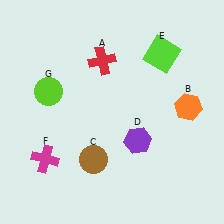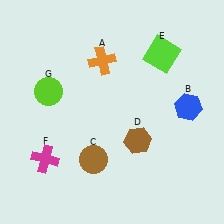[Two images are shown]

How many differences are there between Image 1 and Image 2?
There are 3 differences between the two images.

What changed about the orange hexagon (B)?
In Image 1, B is orange. In Image 2, it changed to blue.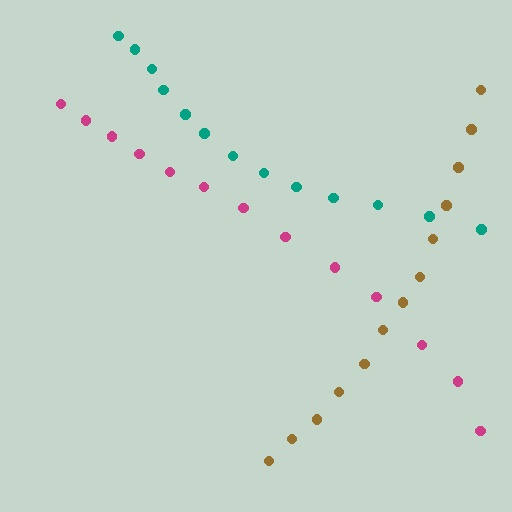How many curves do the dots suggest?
There are 3 distinct paths.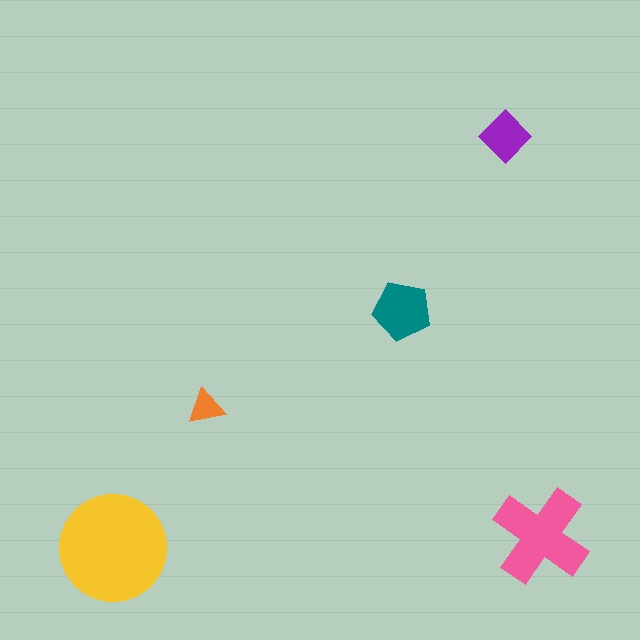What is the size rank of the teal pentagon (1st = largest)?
3rd.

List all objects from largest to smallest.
The yellow circle, the pink cross, the teal pentagon, the purple diamond, the orange triangle.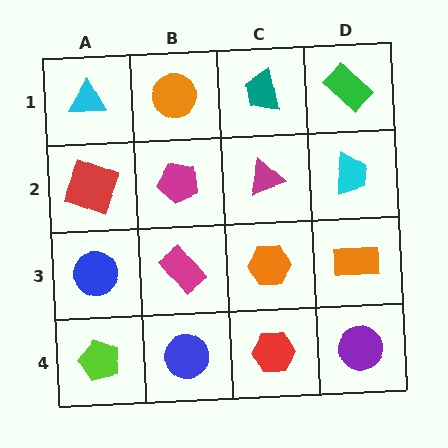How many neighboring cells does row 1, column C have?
3.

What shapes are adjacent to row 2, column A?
A cyan triangle (row 1, column A), a blue circle (row 3, column A), a magenta pentagon (row 2, column B).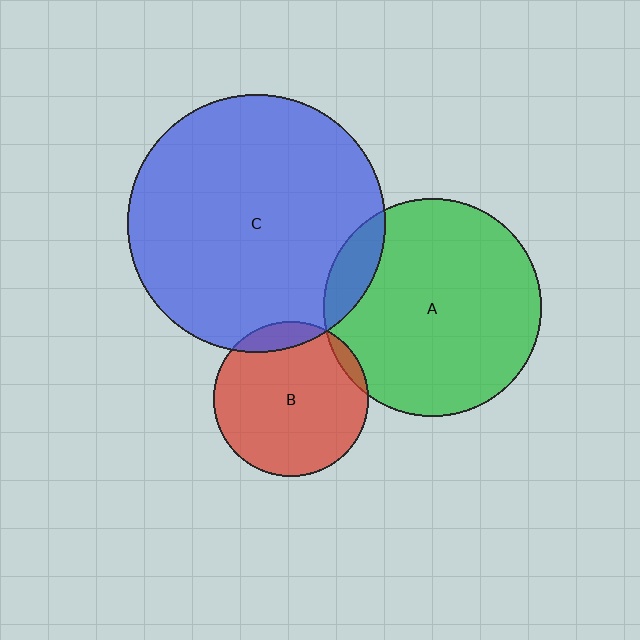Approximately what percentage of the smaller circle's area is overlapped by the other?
Approximately 5%.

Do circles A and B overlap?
Yes.